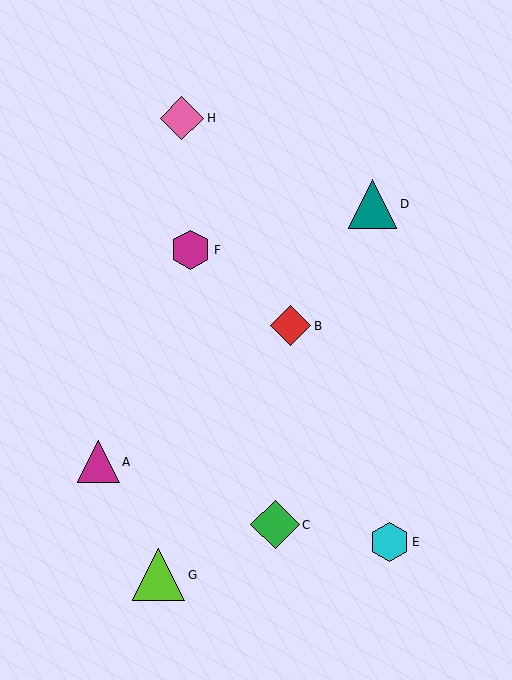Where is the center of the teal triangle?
The center of the teal triangle is at (373, 204).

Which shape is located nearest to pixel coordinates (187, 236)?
The magenta hexagon (labeled F) at (191, 250) is nearest to that location.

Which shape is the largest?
The lime triangle (labeled G) is the largest.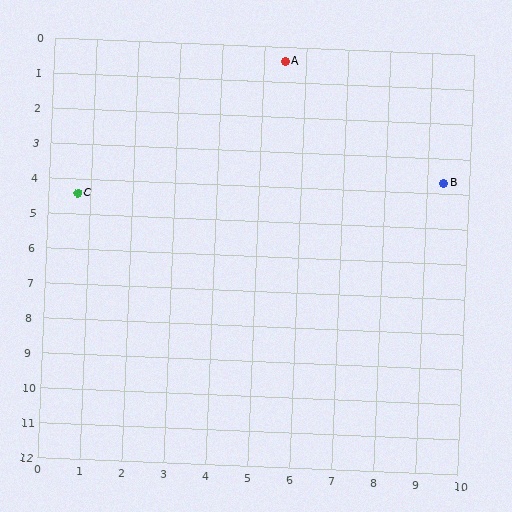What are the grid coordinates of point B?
Point B is at approximately (9.4, 3.7).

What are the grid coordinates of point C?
Point C is at approximately (0.7, 4.4).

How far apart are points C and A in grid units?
Points C and A are about 6.2 grid units apart.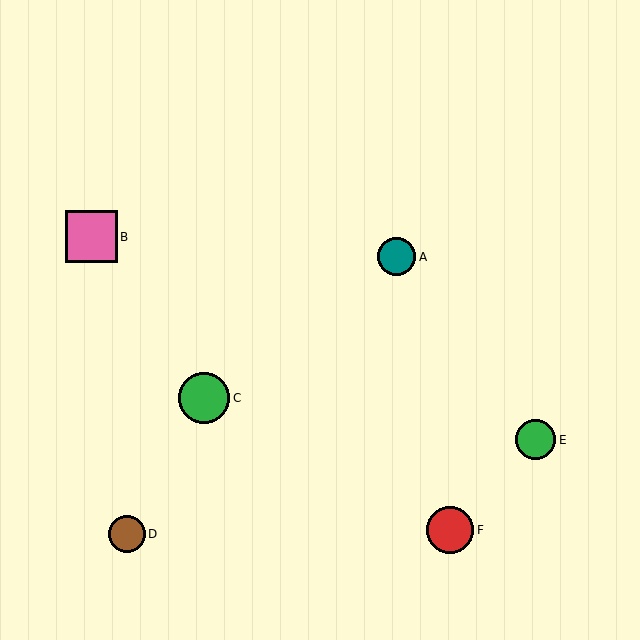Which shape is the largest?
The pink square (labeled B) is the largest.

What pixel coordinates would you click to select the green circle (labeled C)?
Click at (204, 398) to select the green circle C.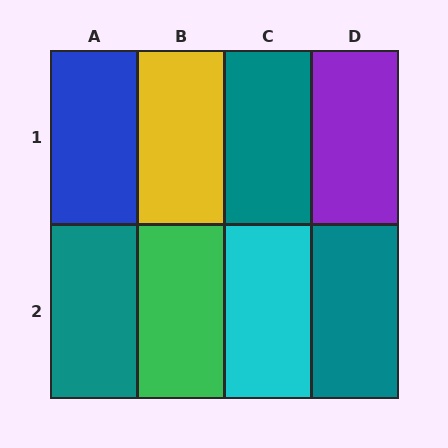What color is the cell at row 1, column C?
Teal.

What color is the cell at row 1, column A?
Blue.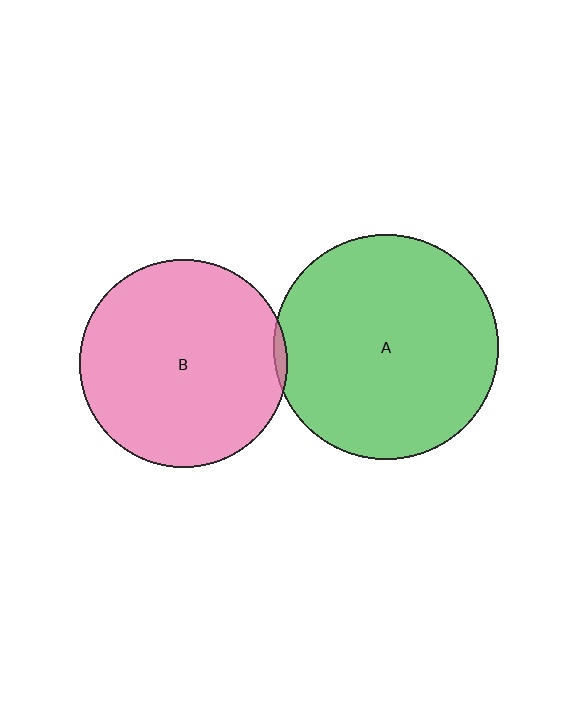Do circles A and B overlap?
Yes.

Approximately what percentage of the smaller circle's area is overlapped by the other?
Approximately 5%.